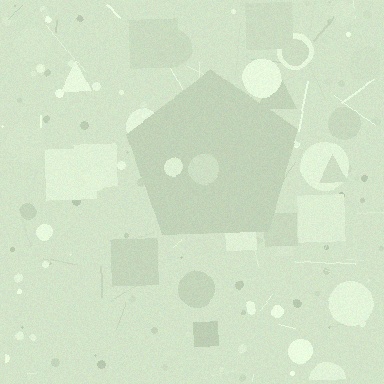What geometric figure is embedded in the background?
A pentagon is embedded in the background.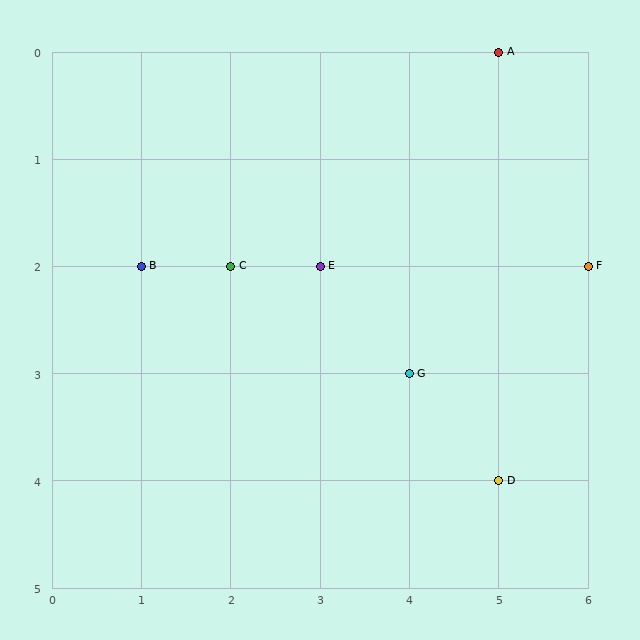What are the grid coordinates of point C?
Point C is at grid coordinates (2, 2).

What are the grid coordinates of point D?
Point D is at grid coordinates (5, 4).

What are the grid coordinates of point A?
Point A is at grid coordinates (5, 0).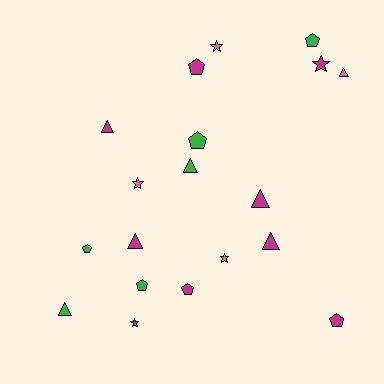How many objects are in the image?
There are 19 objects.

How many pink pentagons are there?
There are no pink pentagons.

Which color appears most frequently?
Magenta, with 9 objects.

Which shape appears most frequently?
Pentagon, with 7 objects.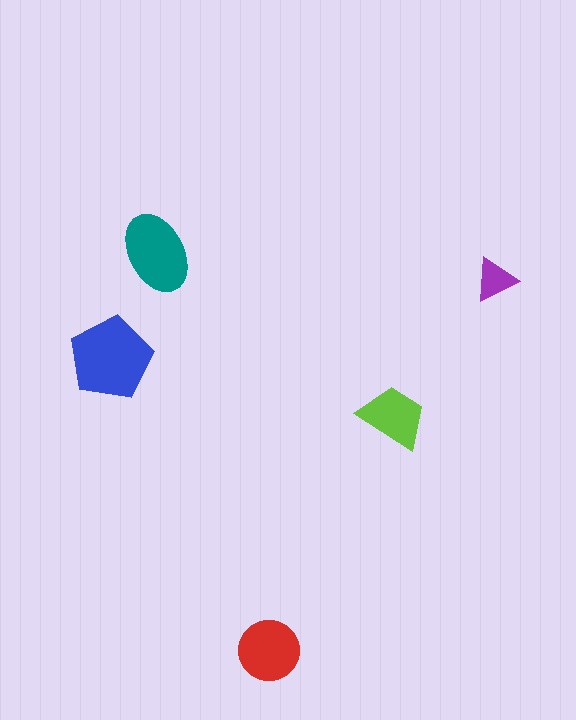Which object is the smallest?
The purple triangle.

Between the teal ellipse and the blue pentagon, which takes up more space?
The blue pentagon.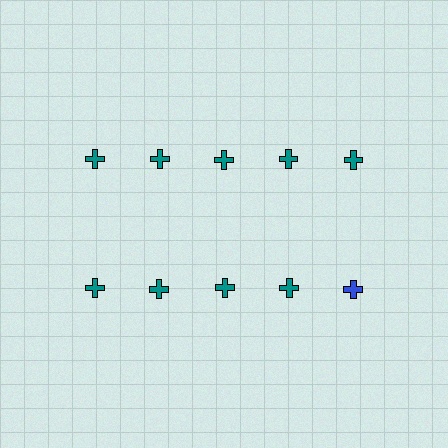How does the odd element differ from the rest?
It has a different color: blue instead of teal.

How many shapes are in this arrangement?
There are 10 shapes arranged in a grid pattern.